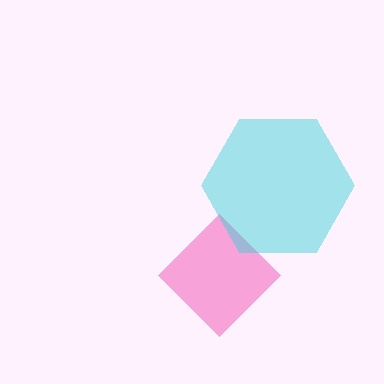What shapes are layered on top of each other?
The layered shapes are: a pink diamond, a cyan hexagon.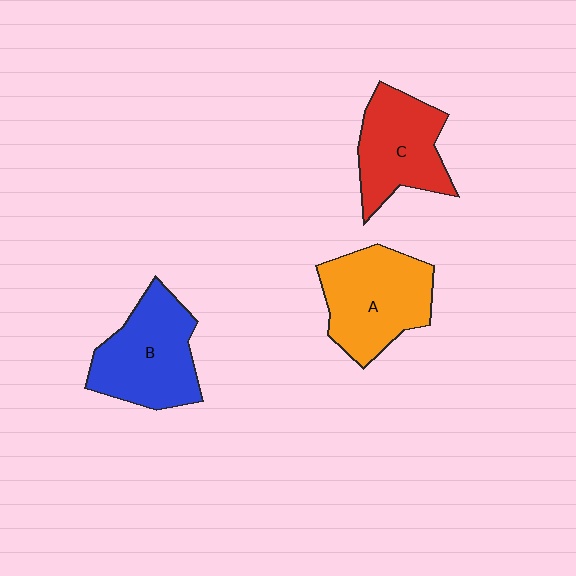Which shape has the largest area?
Shape A (orange).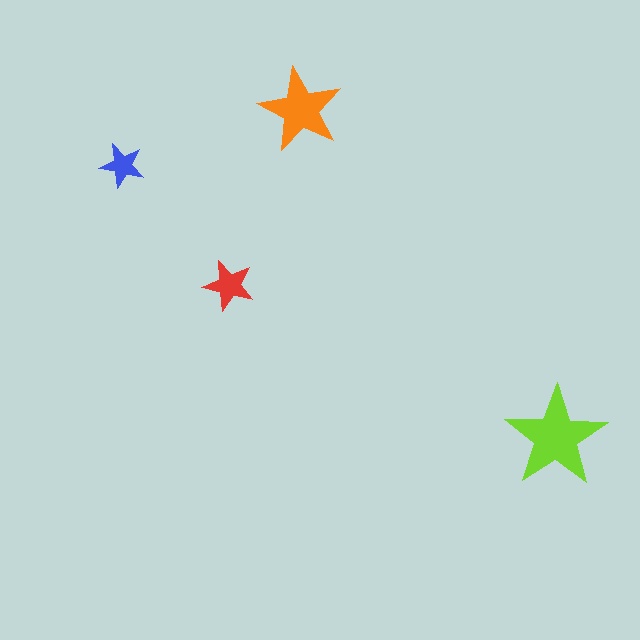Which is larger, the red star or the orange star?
The orange one.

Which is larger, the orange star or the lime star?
The lime one.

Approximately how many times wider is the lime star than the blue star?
About 2.5 times wider.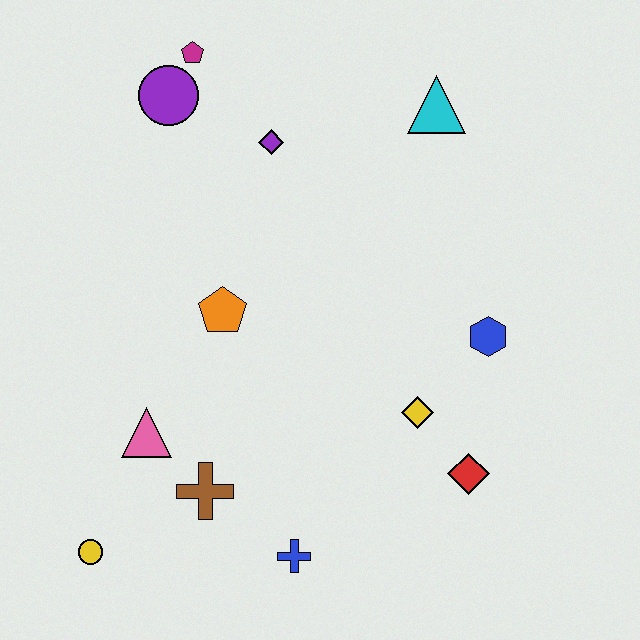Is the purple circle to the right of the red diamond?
No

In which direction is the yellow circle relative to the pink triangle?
The yellow circle is below the pink triangle.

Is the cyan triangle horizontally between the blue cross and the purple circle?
No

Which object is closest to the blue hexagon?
The yellow diamond is closest to the blue hexagon.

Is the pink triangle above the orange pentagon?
No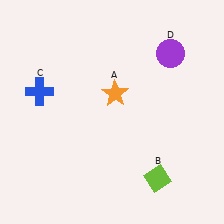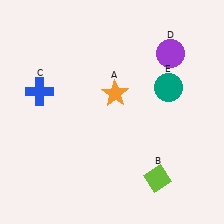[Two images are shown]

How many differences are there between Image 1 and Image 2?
There is 1 difference between the two images.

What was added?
A teal circle (E) was added in Image 2.